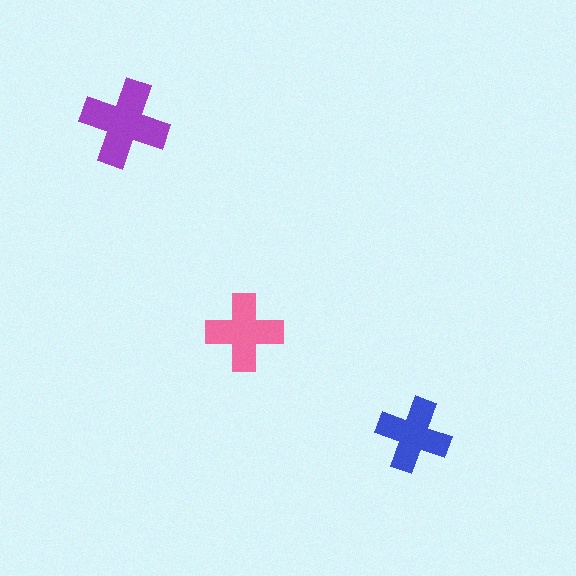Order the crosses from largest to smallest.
the purple one, the pink one, the blue one.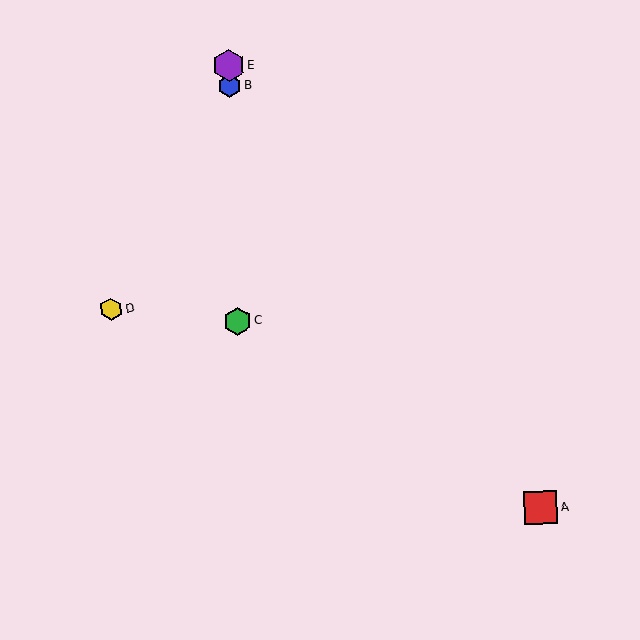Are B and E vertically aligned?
Yes, both are at x≈229.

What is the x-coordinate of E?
Object E is at x≈229.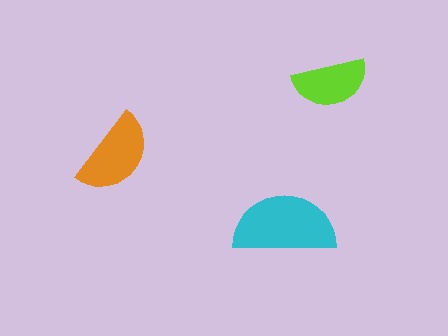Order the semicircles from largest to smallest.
the cyan one, the orange one, the lime one.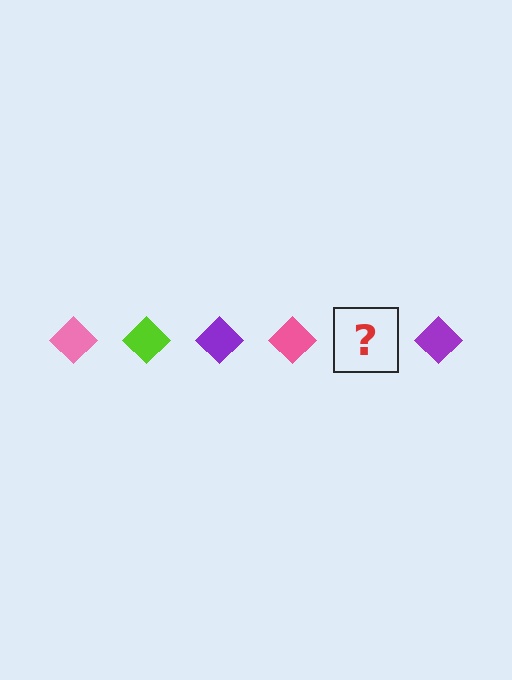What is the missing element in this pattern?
The missing element is a lime diamond.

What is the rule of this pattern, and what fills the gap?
The rule is that the pattern cycles through pink, lime, purple diamonds. The gap should be filled with a lime diamond.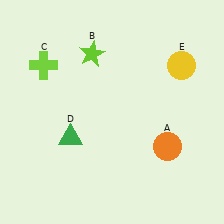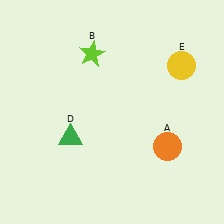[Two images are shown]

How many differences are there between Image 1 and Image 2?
There is 1 difference between the two images.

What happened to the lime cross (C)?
The lime cross (C) was removed in Image 2. It was in the top-left area of Image 1.